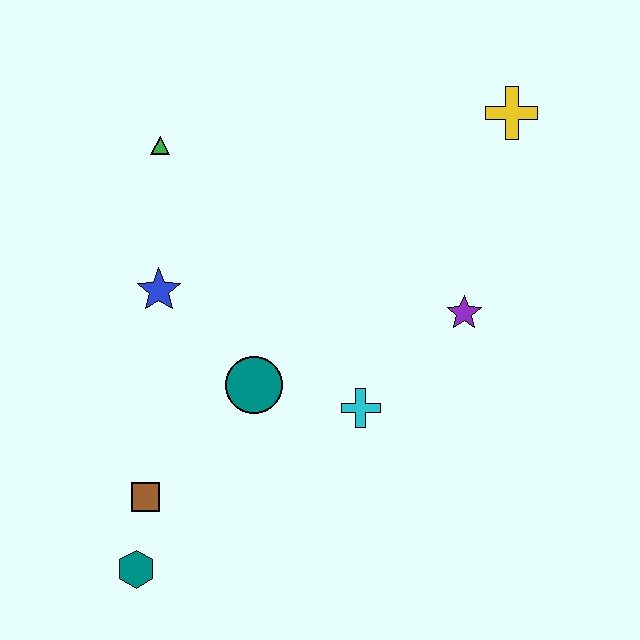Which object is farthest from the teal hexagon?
The yellow cross is farthest from the teal hexagon.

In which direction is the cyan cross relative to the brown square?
The cyan cross is to the right of the brown square.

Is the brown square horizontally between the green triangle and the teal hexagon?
Yes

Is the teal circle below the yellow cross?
Yes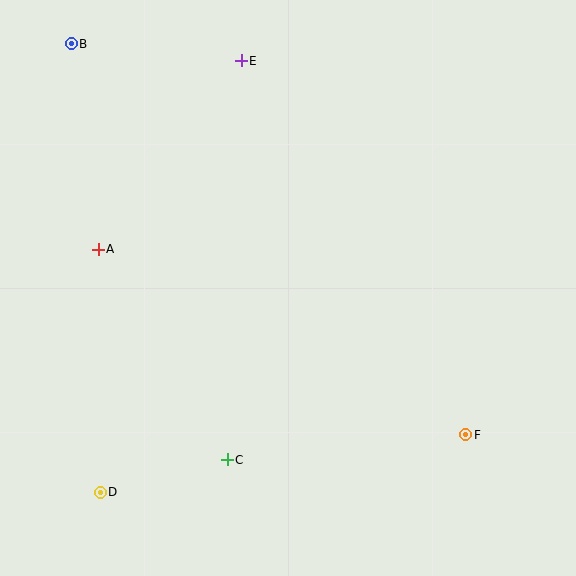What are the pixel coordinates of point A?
Point A is at (98, 249).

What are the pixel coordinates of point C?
Point C is at (227, 460).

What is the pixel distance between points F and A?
The distance between F and A is 412 pixels.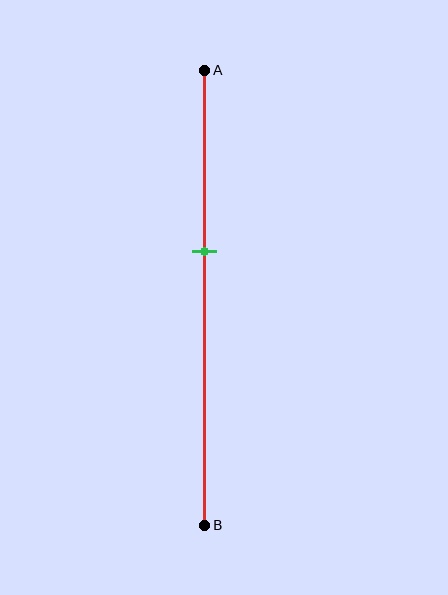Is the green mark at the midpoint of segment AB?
No, the mark is at about 40% from A, not at the 50% midpoint.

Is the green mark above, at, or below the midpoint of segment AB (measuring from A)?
The green mark is above the midpoint of segment AB.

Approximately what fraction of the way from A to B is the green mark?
The green mark is approximately 40% of the way from A to B.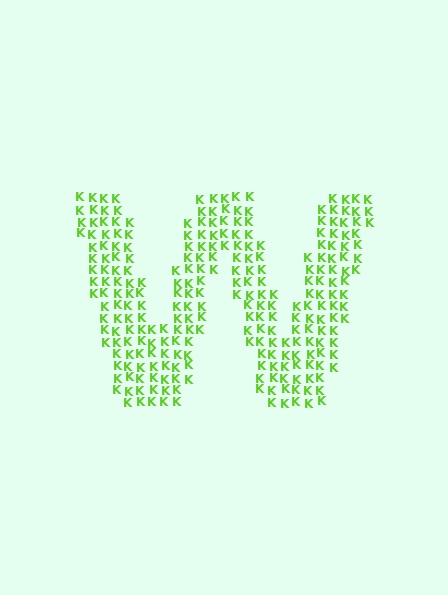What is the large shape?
The large shape is the letter W.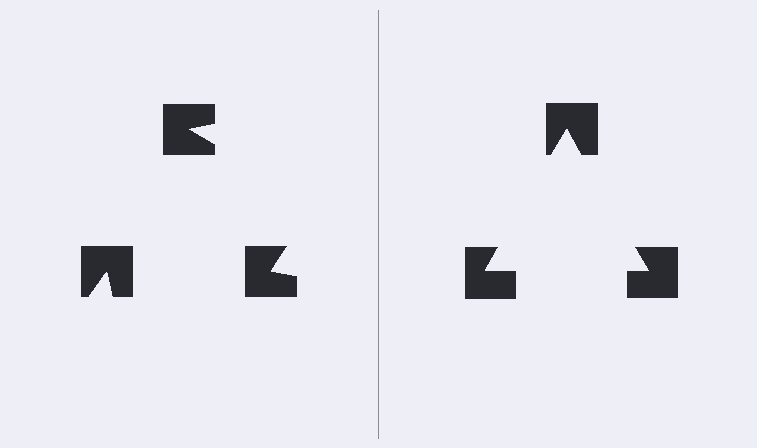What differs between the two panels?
The notched squares are positioned identically on both sides; only the wedge orientations differ. On the right they align to a triangle; on the left they are misaligned.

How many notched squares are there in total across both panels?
6 — 3 on each side.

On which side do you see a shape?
An illusory triangle appears on the right side. On the left side the wedge cuts are rotated, so no coherent shape forms.